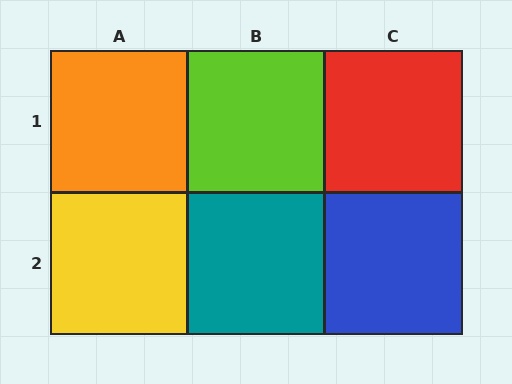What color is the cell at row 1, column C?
Red.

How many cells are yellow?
1 cell is yellow.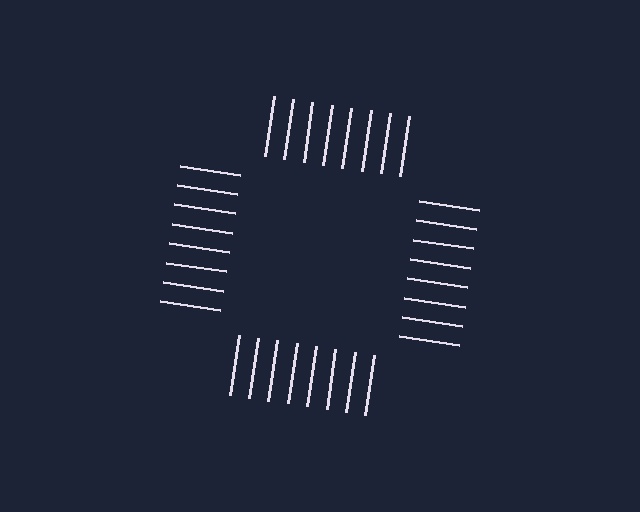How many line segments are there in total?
32 — 8 along each of the 4 edges.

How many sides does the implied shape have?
4 sides — the line-ends trace a square.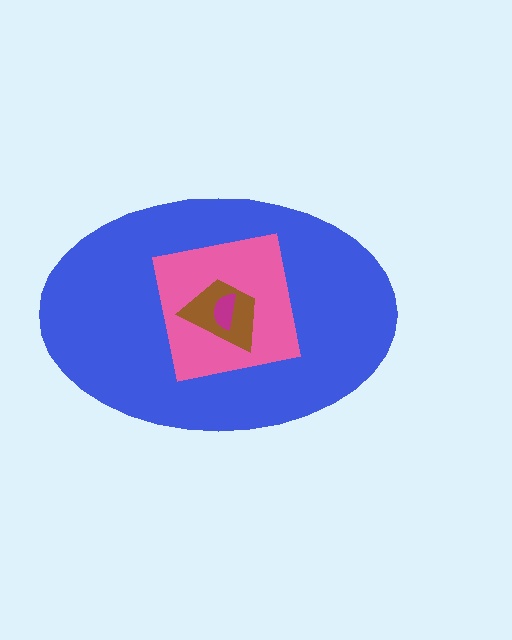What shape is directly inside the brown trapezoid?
The magenta semicircle.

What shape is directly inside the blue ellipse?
The pink square.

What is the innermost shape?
The magenta semicircle.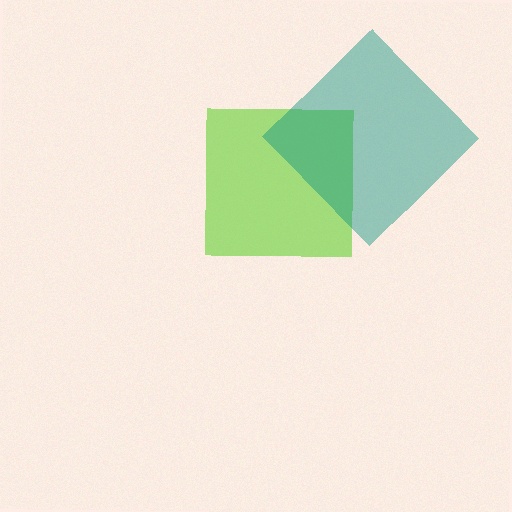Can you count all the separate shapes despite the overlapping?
Yes, there are 2 separate shapes.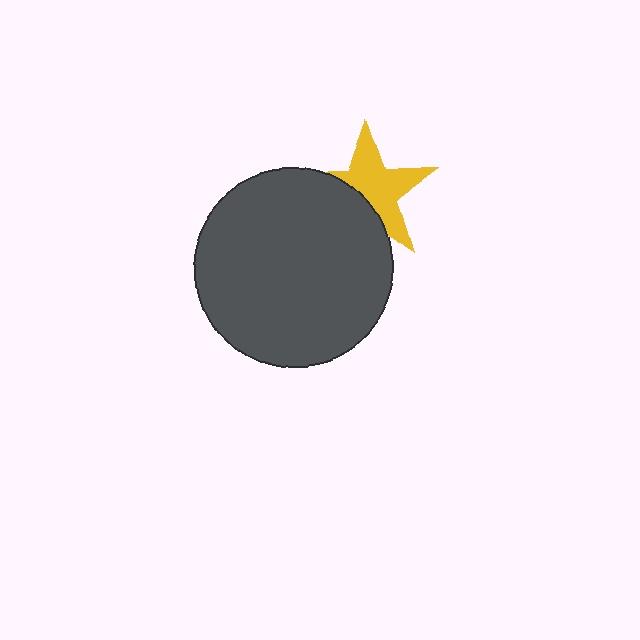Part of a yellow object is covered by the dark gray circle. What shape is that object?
It is a star.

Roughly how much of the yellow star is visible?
About half of it is visible (roughly 61%).